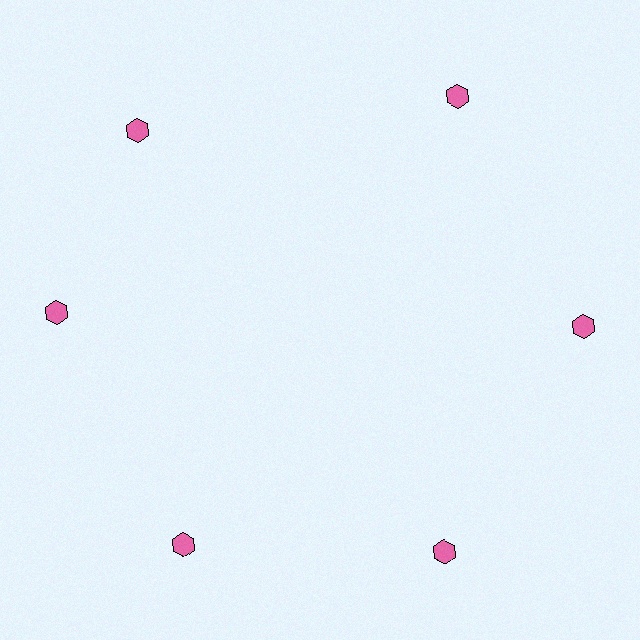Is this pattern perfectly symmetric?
No. The 6 pink hexagons are arranged in a ring, but one element near the 11 o'clock position is rotated out of alignment along the ring, breaking the 6-fold rotational symmetry.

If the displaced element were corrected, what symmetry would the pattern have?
It would have 6-fold rotational symmetry — the pattern would map onto itself every 60 degrees.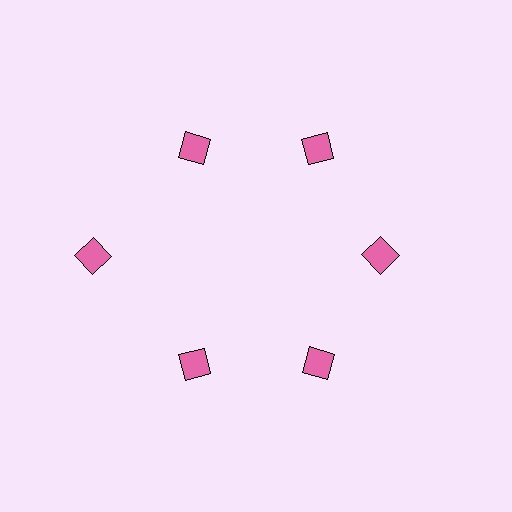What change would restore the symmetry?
The symmetry would be restored by moving it inward, back onto the ring so that all 6 squares sit at equal angles and equal distance from the center.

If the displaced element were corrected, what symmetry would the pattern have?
It would have 6-fold rotational symmetry — the pattern would map onto itself every 60 degrees.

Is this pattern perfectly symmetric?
No. The 6 pink squares are arranged in a ring, but one element near the 9 o'clock position is pushed outward from the center, breaking the 6-fold rotational symmetry.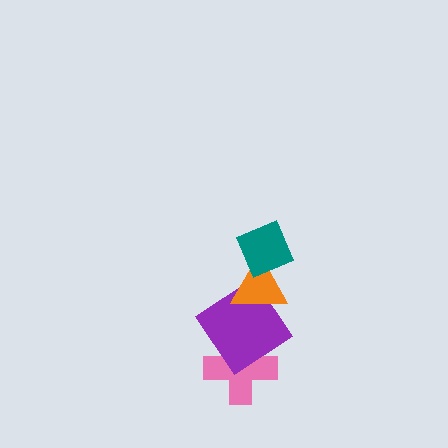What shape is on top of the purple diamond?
The orange triangle is on top of the purple diamond.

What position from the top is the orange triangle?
The orange triangle is 2nd from the top.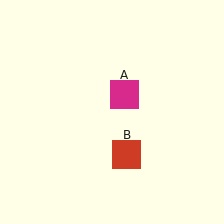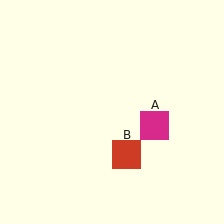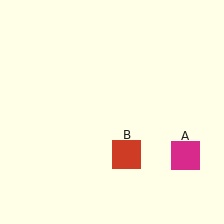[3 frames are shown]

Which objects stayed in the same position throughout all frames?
Red square (object B) remained stationary.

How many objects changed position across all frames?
1 object changed position: magenta square (object A).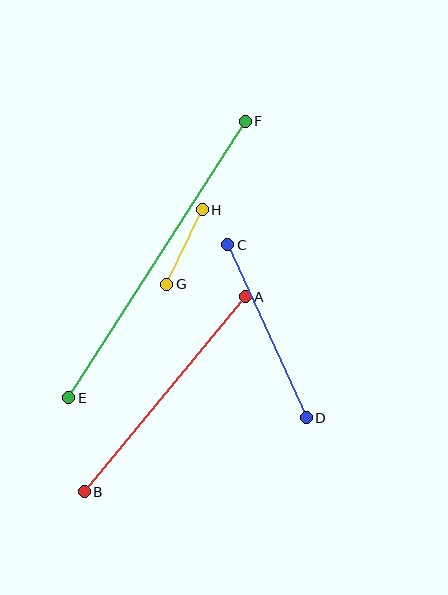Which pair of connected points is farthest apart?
Points E and F are farthest apart.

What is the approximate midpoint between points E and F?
The midpoint is at approximately (157, 260) pixels.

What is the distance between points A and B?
The distance is approximately 253 pixels.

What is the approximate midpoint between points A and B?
The midpoint is at approximately (165, 394) pixels.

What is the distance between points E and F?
The distance is approximately 328 pixels.